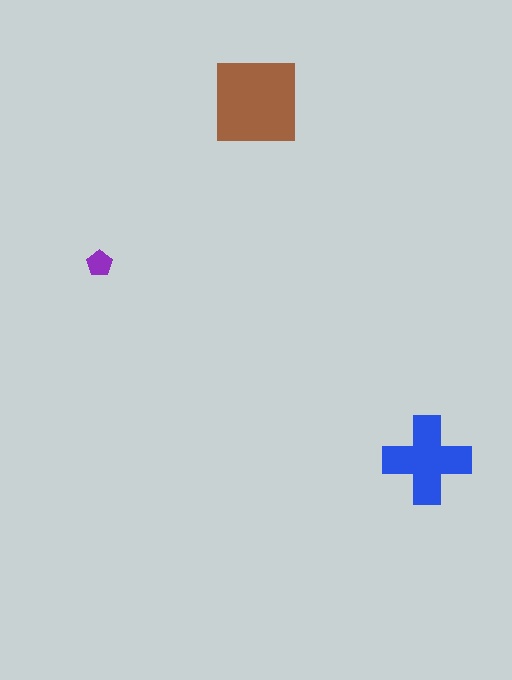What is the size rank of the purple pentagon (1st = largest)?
3rd.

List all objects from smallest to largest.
The purple pentagon, the blue cross, the brown square.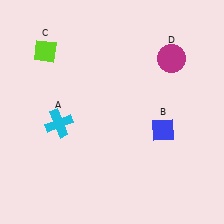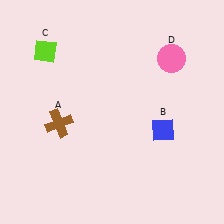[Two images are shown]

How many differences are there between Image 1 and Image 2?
There are 2 differences between the two images.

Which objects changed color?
A changed from cyan to brown. D changed from magenta to pink.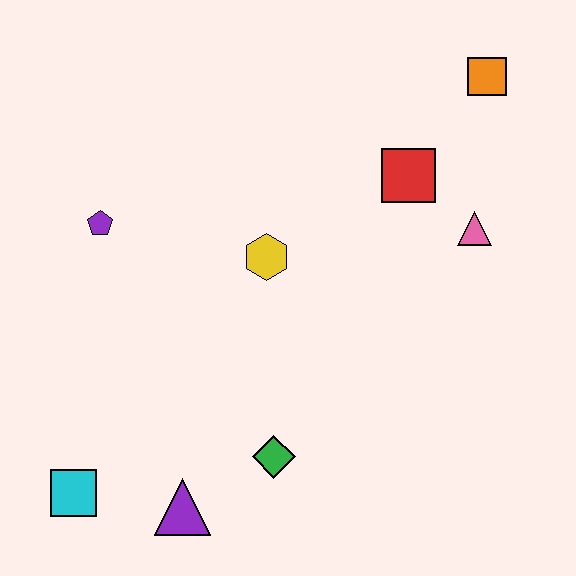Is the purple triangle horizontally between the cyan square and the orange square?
Yes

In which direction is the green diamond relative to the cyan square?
The green diamond is to the right of the cyan square.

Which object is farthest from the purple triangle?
The orange square is farthest from the purple triangle.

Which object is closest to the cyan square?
The purple triangle is closest to the cyan square.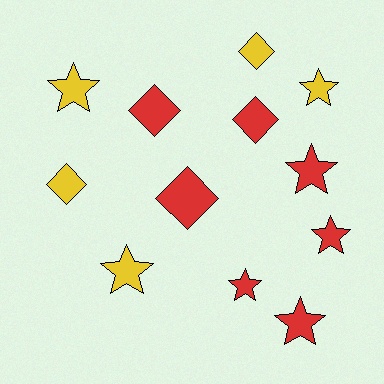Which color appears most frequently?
Red, with 7 objects.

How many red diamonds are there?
There are 3 red diamonds.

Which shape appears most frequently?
Star, with 7 objects.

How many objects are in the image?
There are 12 objects.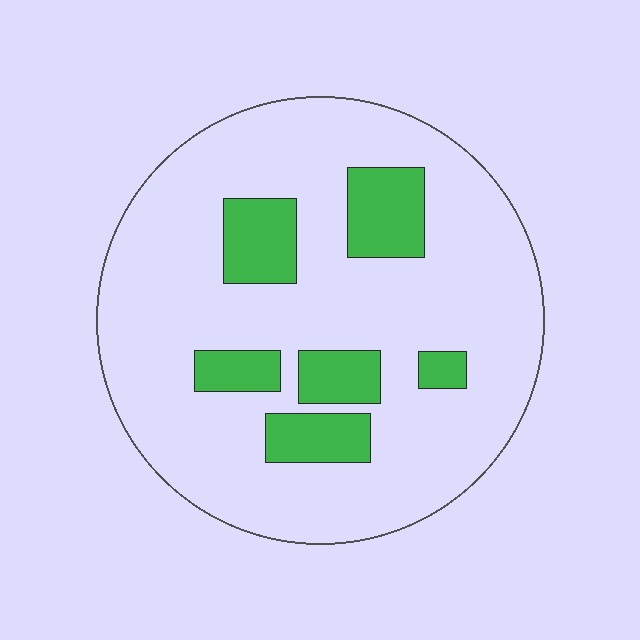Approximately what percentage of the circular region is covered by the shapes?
Approximately 20%.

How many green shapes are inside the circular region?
6.